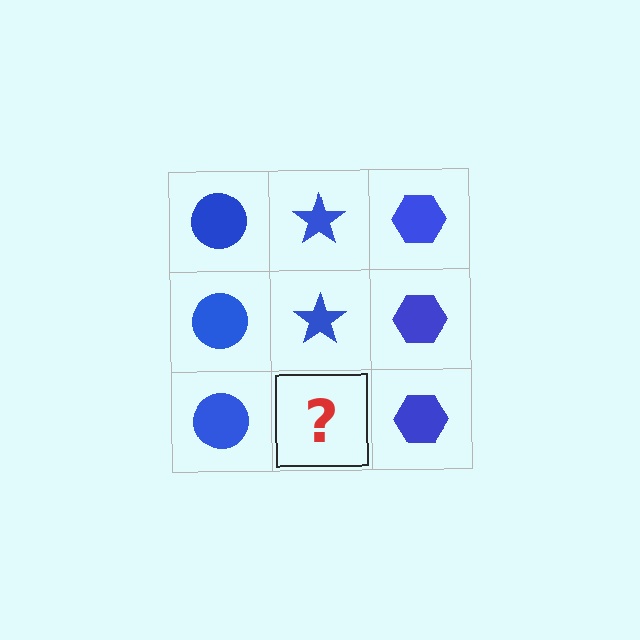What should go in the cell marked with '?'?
The missing cell should contain a blue star.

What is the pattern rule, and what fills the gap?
The rule is that each column has a consistent shape. The gap should be filled with a blue star.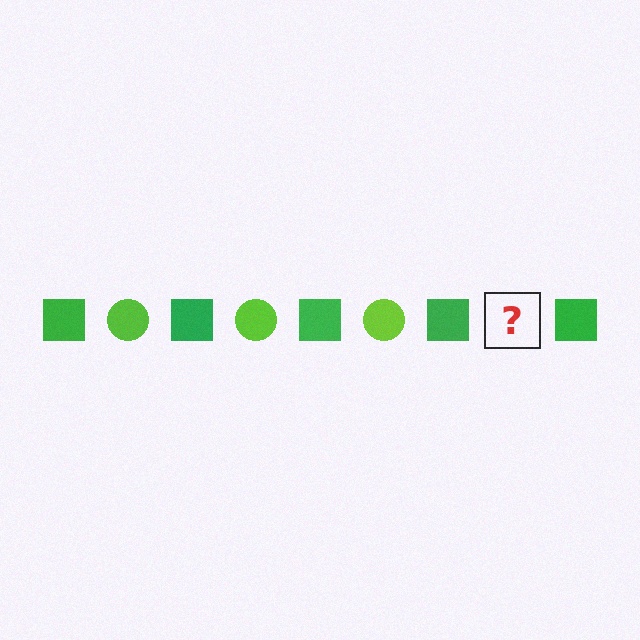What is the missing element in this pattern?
The missing element is a lime circle.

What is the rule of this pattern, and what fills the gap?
The rule is that the pattern alternates between green square and lime circle. The gap should be filled with a lime circle.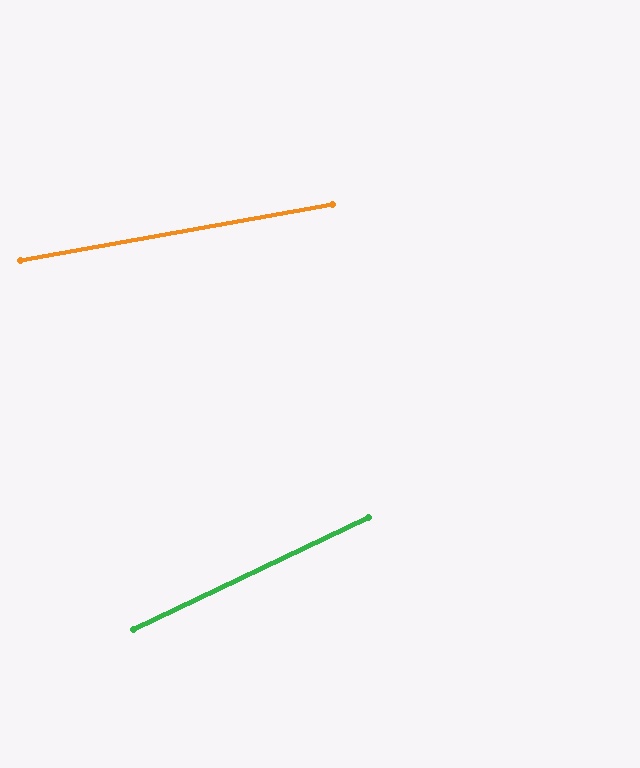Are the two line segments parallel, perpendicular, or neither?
Neither parallel nor perpendicular — they differ by about 15°.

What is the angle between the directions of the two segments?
Approximately 15 degrees.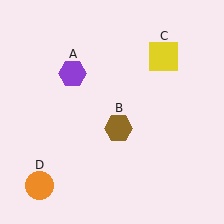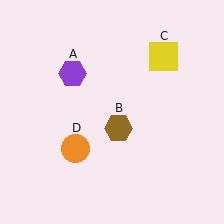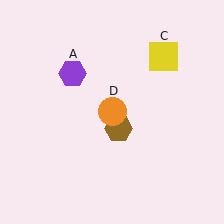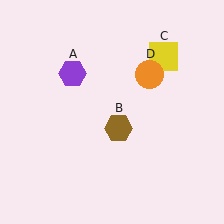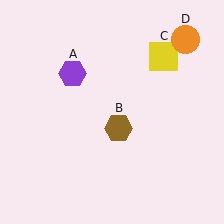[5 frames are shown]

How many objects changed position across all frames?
1 object changed position: orange circle (object D).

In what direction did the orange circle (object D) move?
The orange circle (object D) moved up and to the right.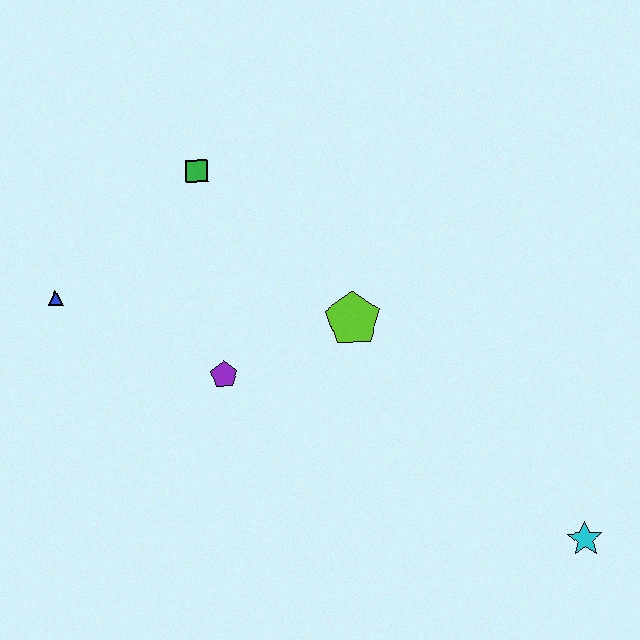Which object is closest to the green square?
The blue triangle is closest to the green square.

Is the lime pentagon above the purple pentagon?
Yes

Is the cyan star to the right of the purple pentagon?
Yes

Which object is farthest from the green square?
The cyan star is farthest from the green square.